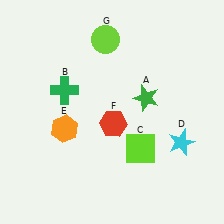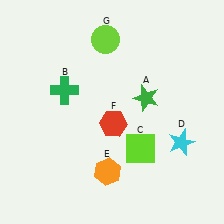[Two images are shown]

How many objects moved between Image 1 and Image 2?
1 object moved between the two images.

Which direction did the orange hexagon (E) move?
The orange hexagon (E) moved down.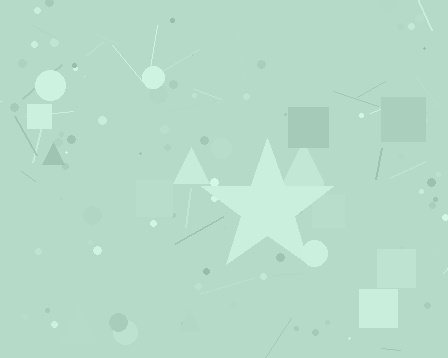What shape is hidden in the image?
A star is hidden in the image.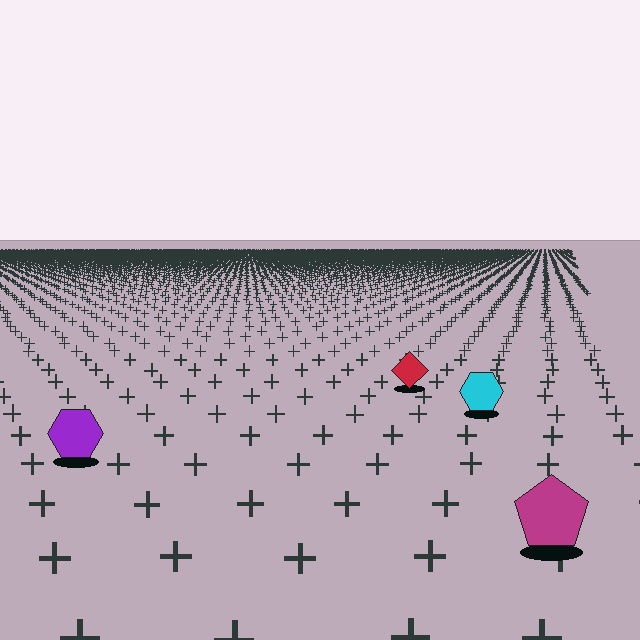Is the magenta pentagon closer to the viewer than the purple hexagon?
Yes. The magenta pentagon is closer — you can tell from the texture gradient: the ground texture is coarser near it.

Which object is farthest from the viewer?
The red diamond is farthest from the viewer. It appears smaller and the ground texture around it is denser.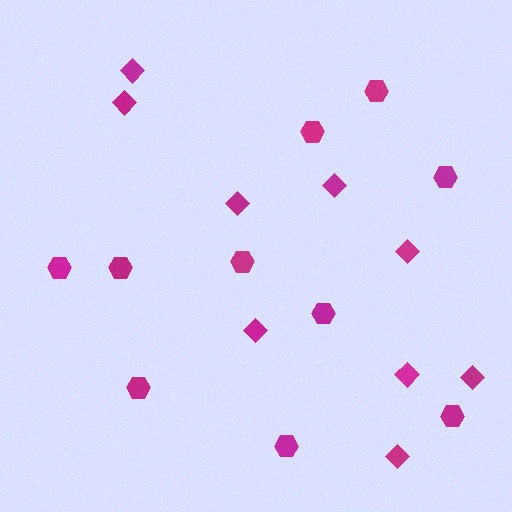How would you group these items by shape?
There are 2 groups: one group of hexagons (10) and one group of diamonds (9).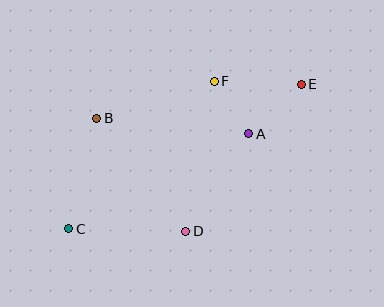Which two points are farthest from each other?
Points C and E are farthest from each other.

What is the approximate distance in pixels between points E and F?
The distance between E and F is approximately 87 pixels.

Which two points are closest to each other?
Points A and F are closest to each other.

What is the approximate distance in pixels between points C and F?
The distance between C and F is approximately 208 pixels.